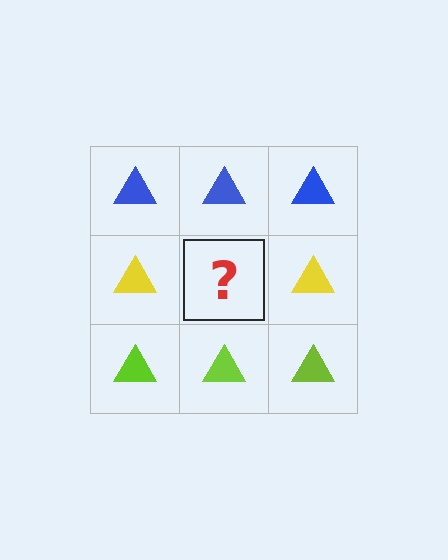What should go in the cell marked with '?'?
The missing cell should contain a yellow triangle.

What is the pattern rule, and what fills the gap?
The rule is that each row has a consistent color. The gap should be filled with a yellow triangle.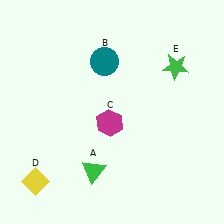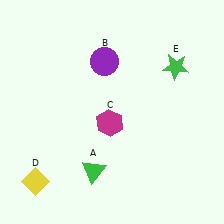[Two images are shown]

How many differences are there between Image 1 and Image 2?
There is 1 difference between the two images.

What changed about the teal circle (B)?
In Image 1, B is teal. In Image 2, it changed to purple.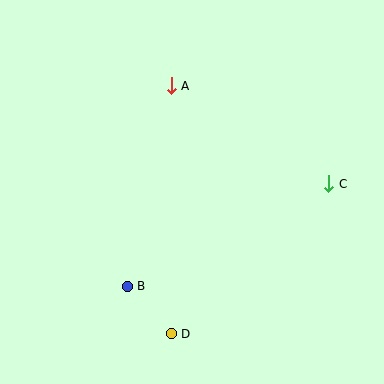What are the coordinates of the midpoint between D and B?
The midpoint between D and B is at (149, 310).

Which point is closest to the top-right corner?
Point C is closest to the top-right corner.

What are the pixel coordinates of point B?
Point B is at (127, 286).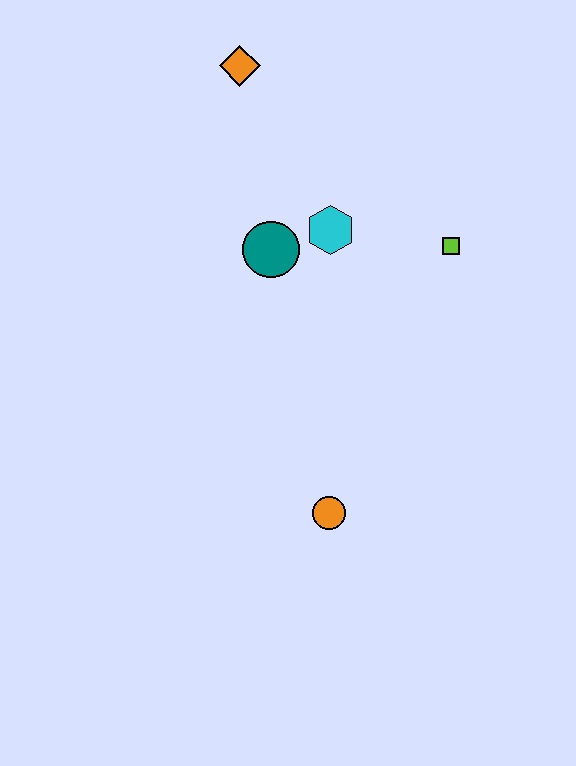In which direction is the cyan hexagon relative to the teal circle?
The cyan hexagon is to the right of the teal circle.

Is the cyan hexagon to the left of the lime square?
Yes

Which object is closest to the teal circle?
The cyan hexagon is closest to the teal circle.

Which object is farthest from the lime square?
The orange circle is farthest from the lime square.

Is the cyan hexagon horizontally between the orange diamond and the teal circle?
No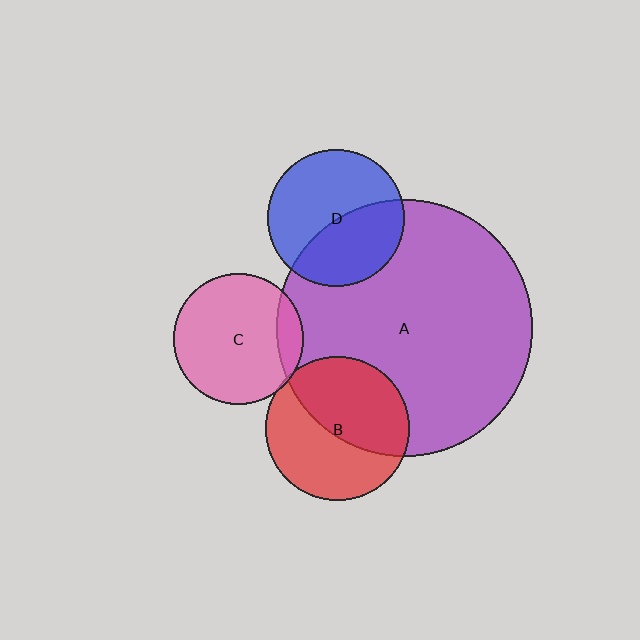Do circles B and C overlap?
Yes.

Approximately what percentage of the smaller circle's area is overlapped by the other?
Approximately 5%.